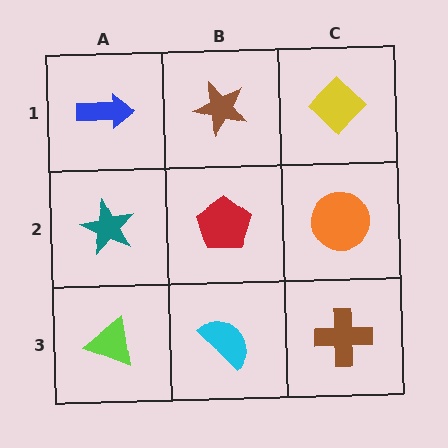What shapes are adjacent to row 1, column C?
An orange circle (row 2, column C), a brown star (row 1, column B).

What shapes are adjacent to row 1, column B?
A red pentagon (row 2, column B), a blue arrow (row 1, column A), a yellow diamond (row 1, column C).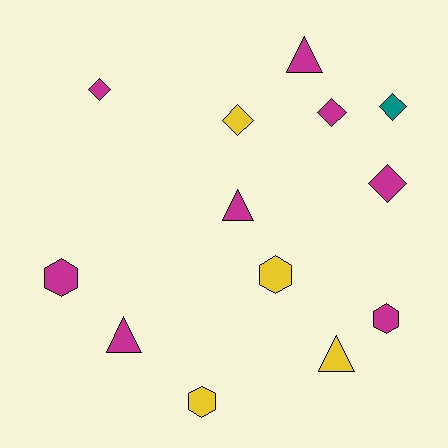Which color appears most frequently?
Magenta, with 8 objects.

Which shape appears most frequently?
Diamond, with 5 objects.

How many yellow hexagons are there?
There are 2 yellow hexagons.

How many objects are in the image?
There are 13 objects.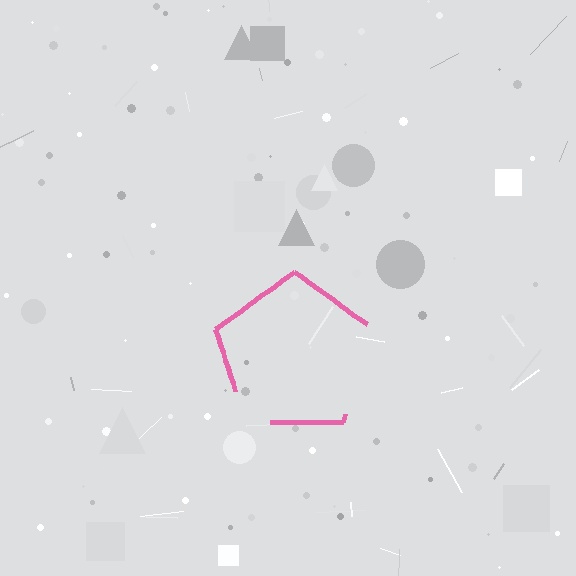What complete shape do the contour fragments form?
The contour fragments form a pentagon.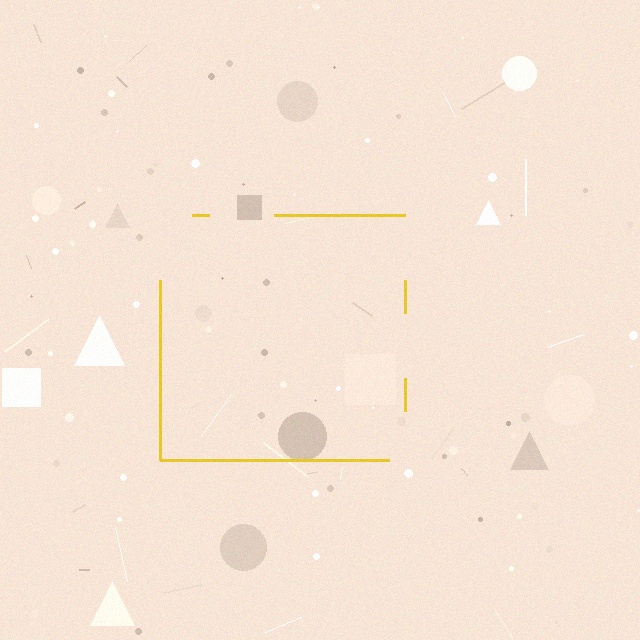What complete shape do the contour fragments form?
The contour fragments form a square.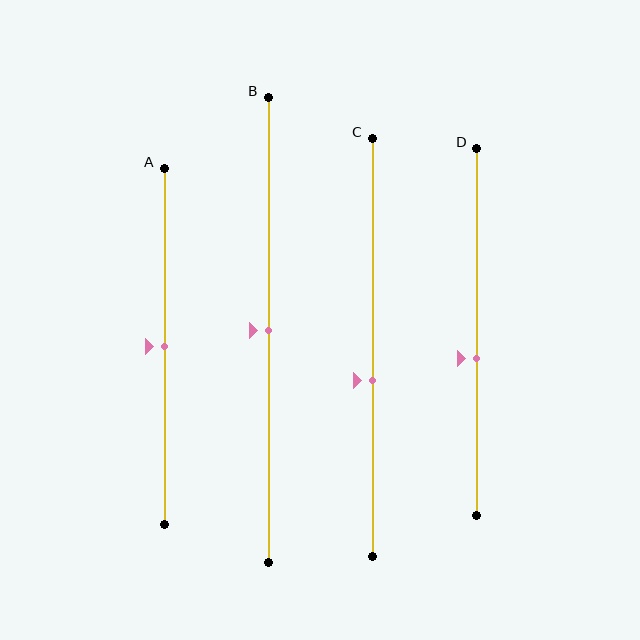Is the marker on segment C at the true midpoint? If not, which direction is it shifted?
No, the marker on segment C is shifted downward by about 8% of the segment length.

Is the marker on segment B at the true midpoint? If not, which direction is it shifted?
Yes, the marker on segment B is at the true midpoint.